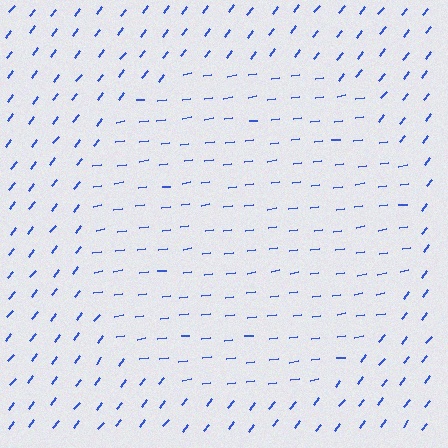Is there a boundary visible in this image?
Yes, there is a texture boundary formed by a change in line orientation.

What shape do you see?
I see a circle.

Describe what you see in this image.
The image is filled with small blue line segments. A circle region in the image has lines oriented differently from the surrounding lines, creating a visible texture boundary.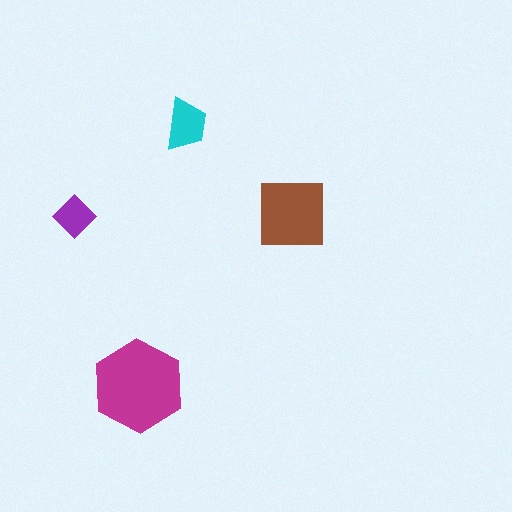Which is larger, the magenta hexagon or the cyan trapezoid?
The magenta hexagon.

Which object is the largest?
The magenta hexagon.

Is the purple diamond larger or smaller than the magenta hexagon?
Smaller.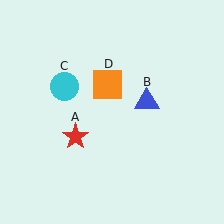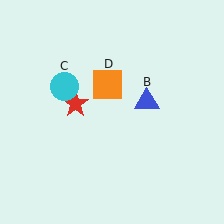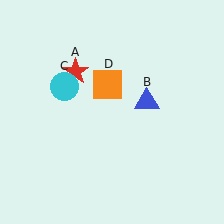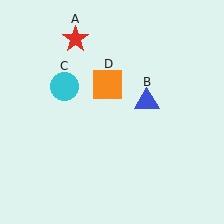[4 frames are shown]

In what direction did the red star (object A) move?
The red star (object A) moved up.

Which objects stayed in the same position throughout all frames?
Blue triangle (object B) and cyan circle (object C) and orange square (object D) remained stationary.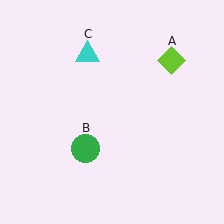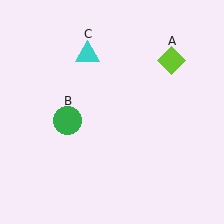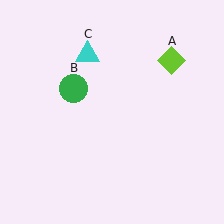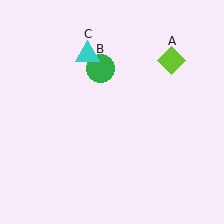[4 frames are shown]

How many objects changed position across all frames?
1 object changed position: green circle (object B).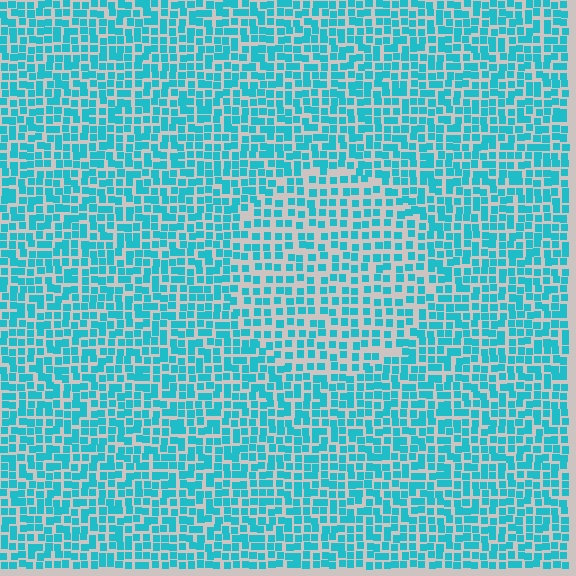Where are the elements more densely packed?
The elements are more densely packed outside the circle boundary.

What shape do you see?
I see a circle.